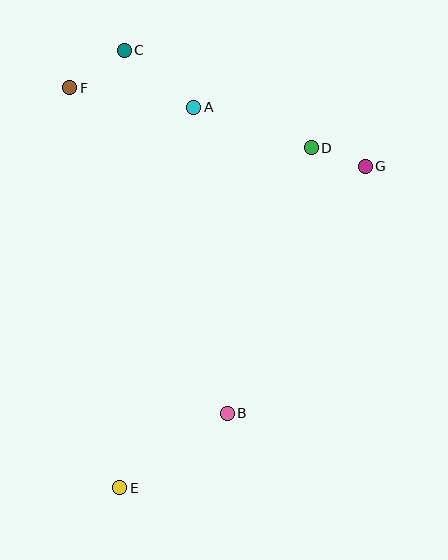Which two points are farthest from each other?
Points C and E are farthest from each other.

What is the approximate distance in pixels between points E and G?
The distance between E and G is approximately 404 pixels.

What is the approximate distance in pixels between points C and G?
The distance between C and G is approximately 268 pixels.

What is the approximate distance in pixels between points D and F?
The distance between D and F is approximately 249 pixels.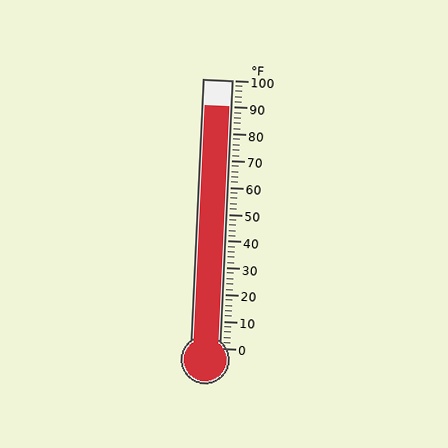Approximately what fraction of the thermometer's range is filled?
The thermometer is filled to approximately 90% of its range.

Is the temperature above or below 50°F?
The temperature is above 50°F.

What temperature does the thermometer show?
The thermometer shows approximately 90°F.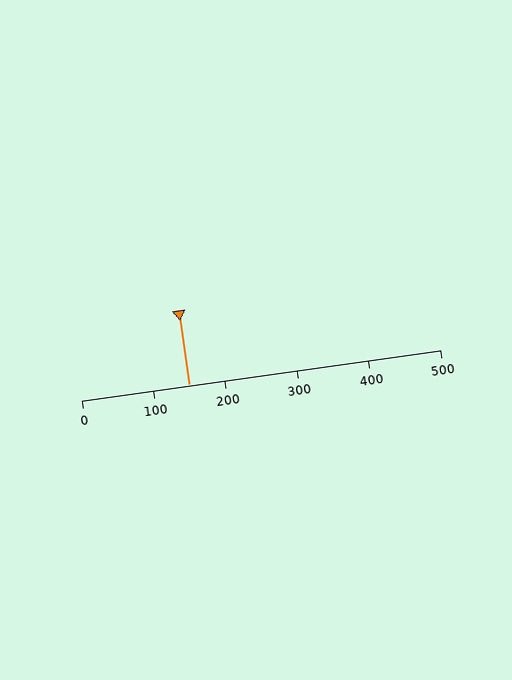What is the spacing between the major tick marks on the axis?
The major ticks are spaced 100 apart.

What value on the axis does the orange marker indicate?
The marker indicates approximately 150.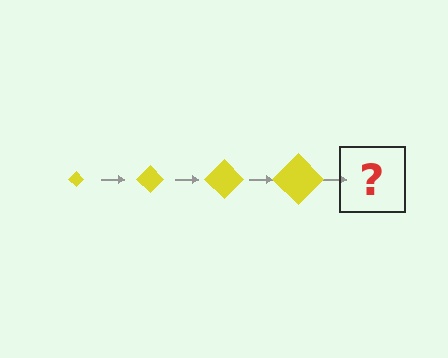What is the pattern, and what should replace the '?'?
The pattern is that the diamond gets progressively larger each step. The '?' should be a yellow diamond, larger than the previous one.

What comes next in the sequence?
The next element should be a yellow diamond, larger than the previous one.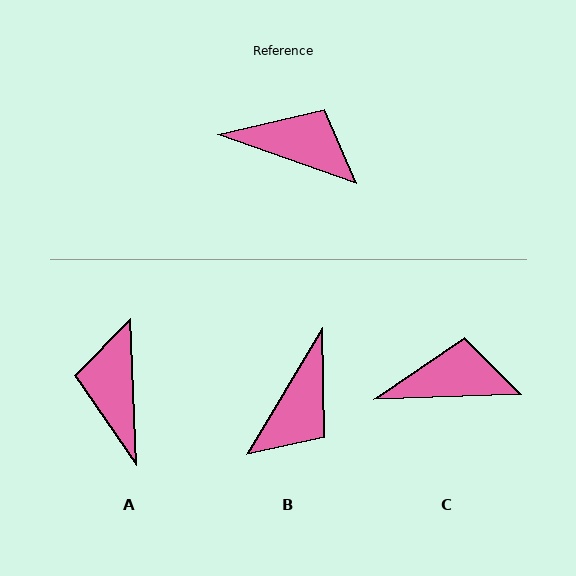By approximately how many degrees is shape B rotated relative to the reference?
Approximately 102 degrees clockwise.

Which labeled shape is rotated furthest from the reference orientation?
A, about 112 degrees away.